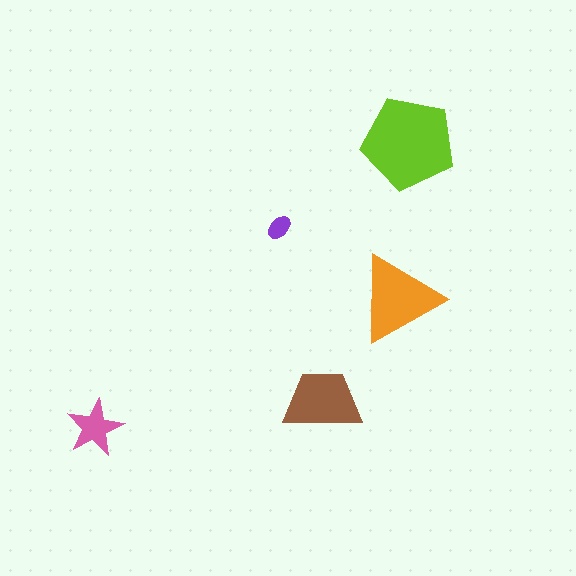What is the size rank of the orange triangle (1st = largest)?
2nd.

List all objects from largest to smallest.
The lime pentagon, the orange triangle, the brown trapezoid, the pink star, the purple ellipse.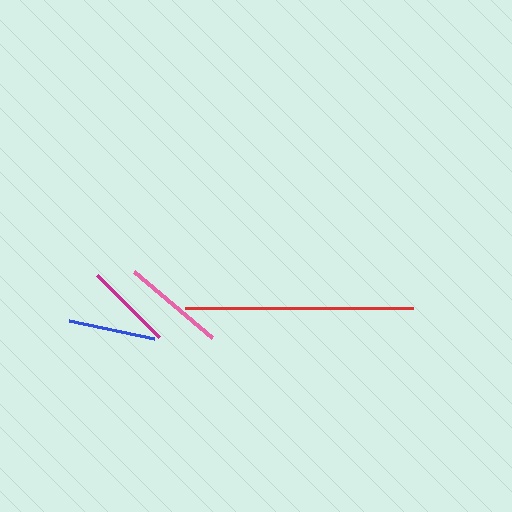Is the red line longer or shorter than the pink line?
The red line is longer than the pink line.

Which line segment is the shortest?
The blue line is the shortest at approximately 87 pixels.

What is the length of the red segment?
The red segment is approximately 227 pixels long.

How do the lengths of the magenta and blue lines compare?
The magenta and blue lines are approximately the same length.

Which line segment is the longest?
The red line is the longest at approximately 227 pixels.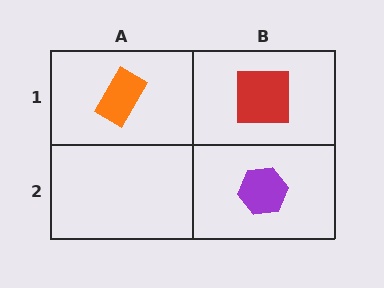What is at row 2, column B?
A purple hexagon.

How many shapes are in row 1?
2 shapes.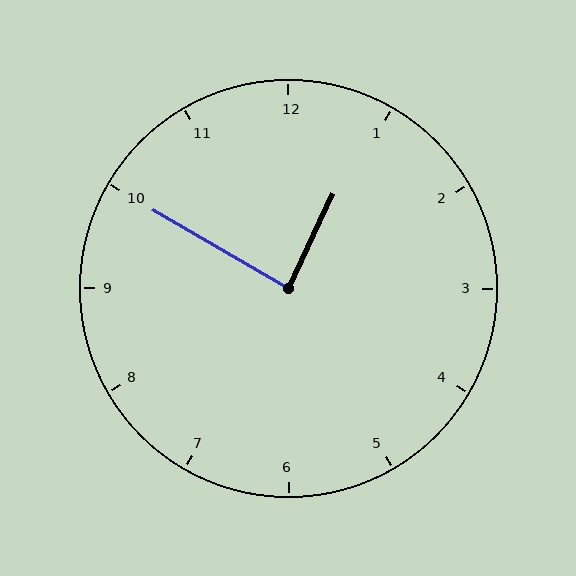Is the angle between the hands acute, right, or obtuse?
It is right.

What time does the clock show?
12:50.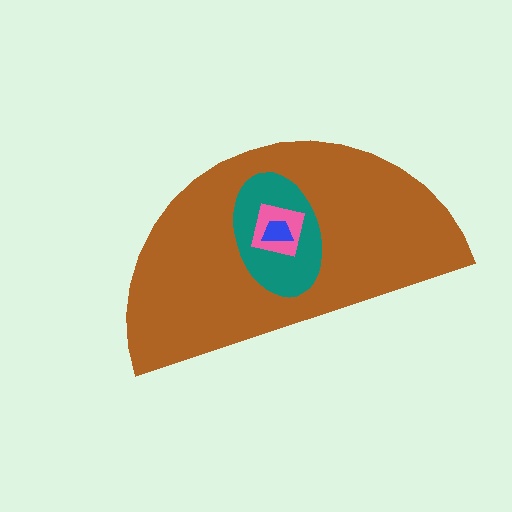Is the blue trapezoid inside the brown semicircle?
Yes.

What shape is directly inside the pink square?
The blue trapezoid.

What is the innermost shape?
The blue trapezoid.